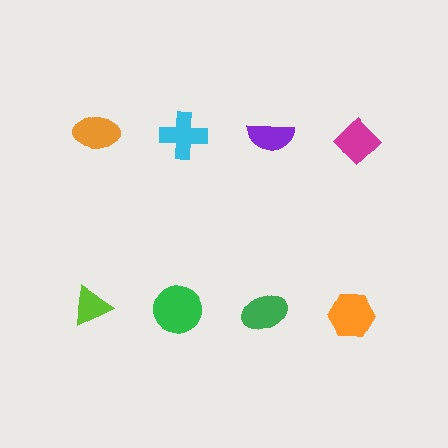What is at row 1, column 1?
An orange ellipse.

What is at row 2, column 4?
An orange hexagon.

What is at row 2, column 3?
A green ellipse.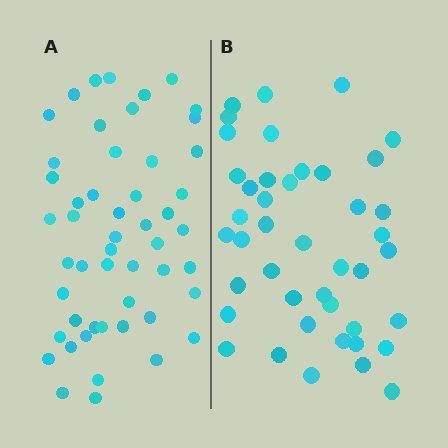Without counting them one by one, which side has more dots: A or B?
Region A (the left region) has more dots.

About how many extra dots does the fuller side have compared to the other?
Region A has roughly 8 or so more dots than region B.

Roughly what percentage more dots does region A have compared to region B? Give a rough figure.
About 20% more.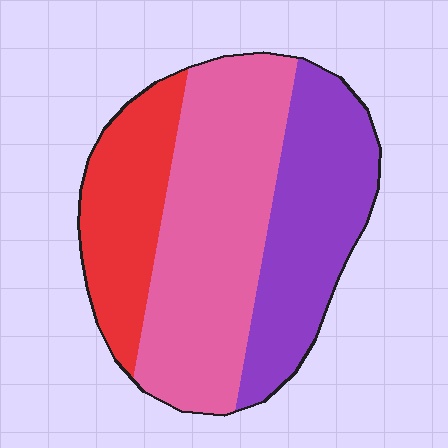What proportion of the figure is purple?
Purple takes up about one third (1/3) of the figure.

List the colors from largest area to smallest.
From largest to smallest: pink, purple, red.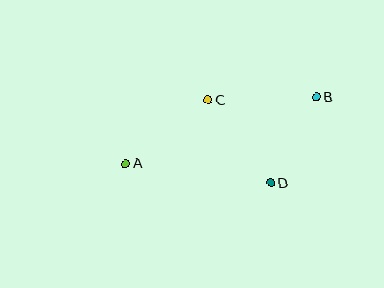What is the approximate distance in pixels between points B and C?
The distance between B and C is approximately 108 pixels.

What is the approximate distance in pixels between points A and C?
The distance between A and C is approximately 104 pixels.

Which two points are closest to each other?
Points B and D are closest to each other.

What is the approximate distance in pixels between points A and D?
The distance between A and D is approximately 147 pixels.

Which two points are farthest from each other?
Points A and B are farthest from each other.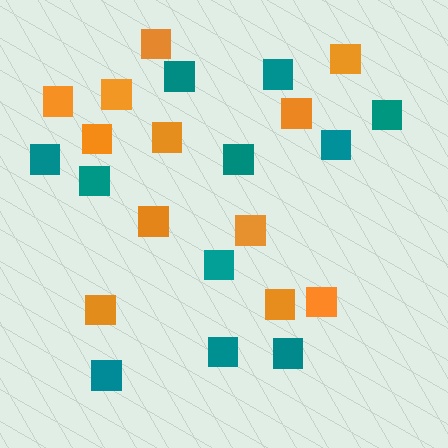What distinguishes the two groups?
There are 2 groups: one group of teal squares (11) and one group of orange squares (12).